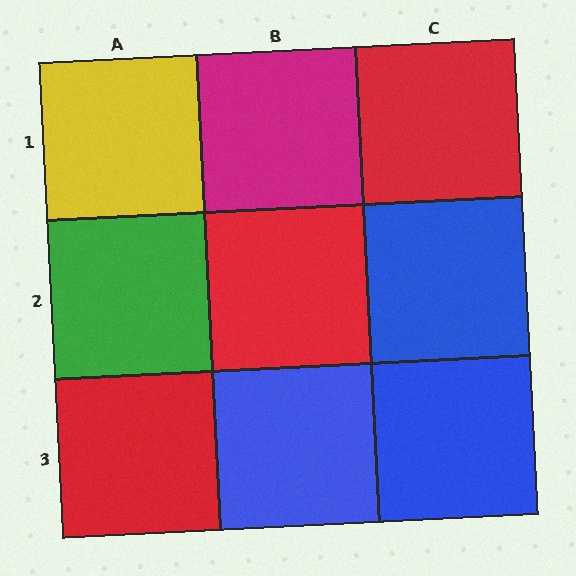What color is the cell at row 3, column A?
Red.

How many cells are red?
3 cells are red.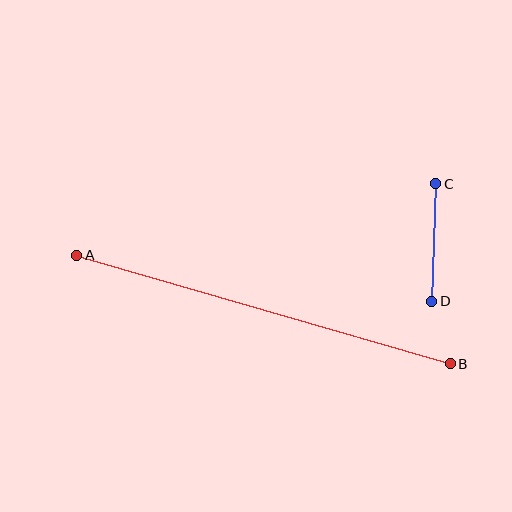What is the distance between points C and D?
The distance is approximately 117 pixels.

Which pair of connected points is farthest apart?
Points A and B are farthest apart.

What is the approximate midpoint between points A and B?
The midpoint is at approximately (264, 310) pixels.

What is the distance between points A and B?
The distance is approximately 389 pixels.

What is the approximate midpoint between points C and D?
The midpoint is at approximately (434, 243) pixels.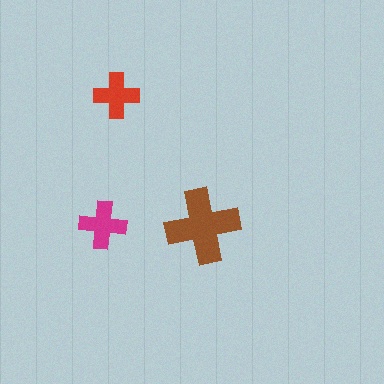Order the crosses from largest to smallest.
the brown one, the magenta one, the red one.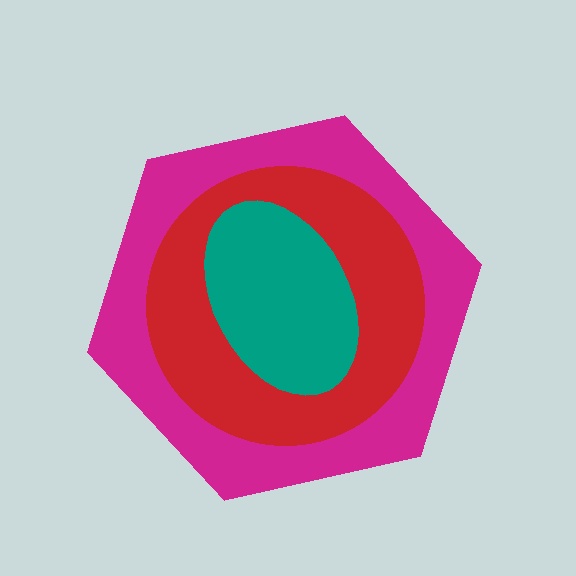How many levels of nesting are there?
3.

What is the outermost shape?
The magenta hexagon.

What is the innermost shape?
The teal ellipse.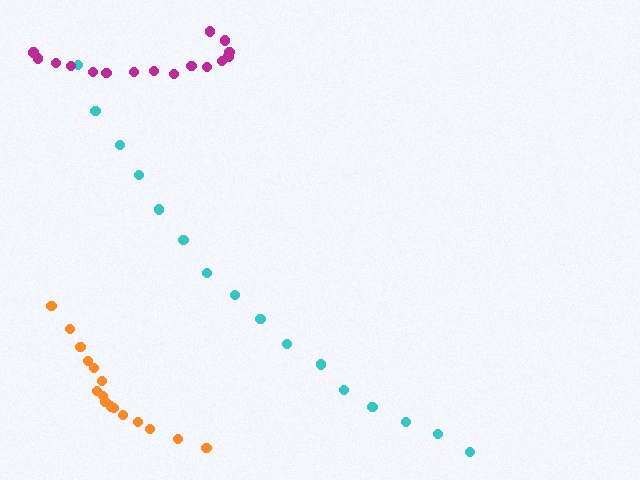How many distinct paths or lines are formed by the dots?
There are 3 distinct paths.